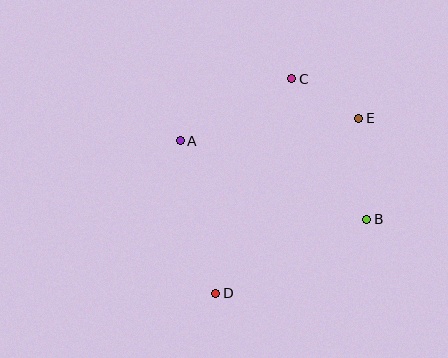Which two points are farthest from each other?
Points C and D are farthest from each other.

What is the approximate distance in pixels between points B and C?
The distance between B and C is approximately 159 pixels.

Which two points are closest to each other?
Points C and E are closest to each other.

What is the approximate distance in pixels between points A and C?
The distance between A and C is approximately 128 pixels.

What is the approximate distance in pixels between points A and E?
The distance between A and E is approximately 180 pixels.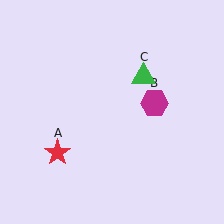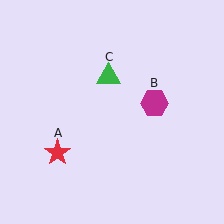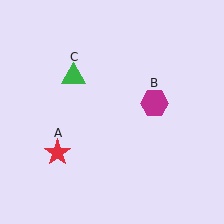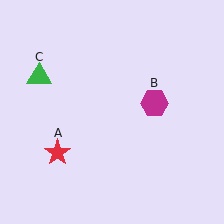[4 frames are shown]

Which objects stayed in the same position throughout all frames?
Red star (object A) and magenta hexagon (object B) remained stationary.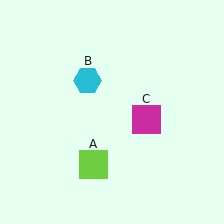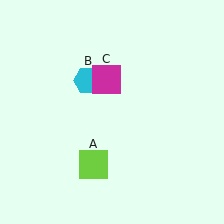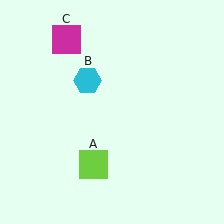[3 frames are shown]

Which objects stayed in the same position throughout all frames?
Lime square (object A) and cyan hexagon (object B) remained stationary.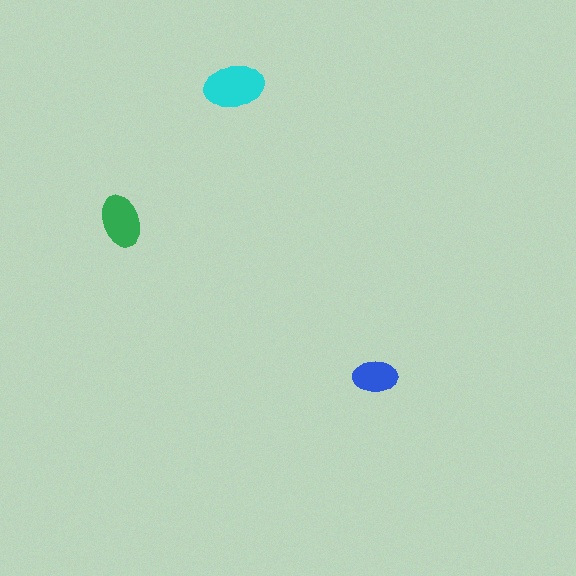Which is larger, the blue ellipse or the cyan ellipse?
The cyan one.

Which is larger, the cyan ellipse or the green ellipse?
The cyan one.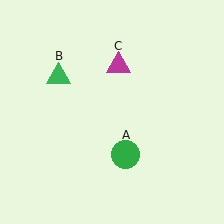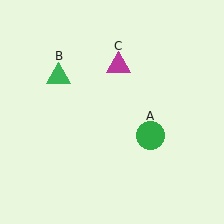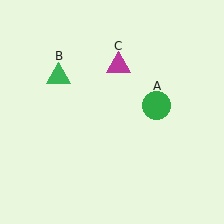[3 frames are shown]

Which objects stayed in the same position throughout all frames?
Green triangle (object B) and magenta triangle (object C) remained stationary.